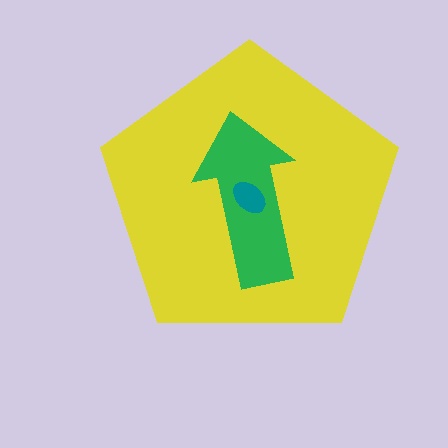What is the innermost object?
The teal ellipse.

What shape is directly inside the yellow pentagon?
The green arrow.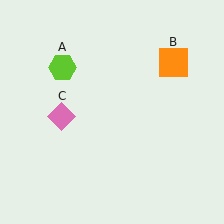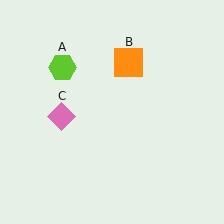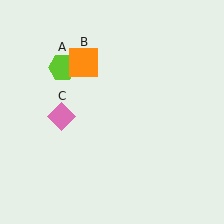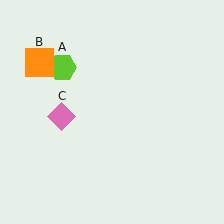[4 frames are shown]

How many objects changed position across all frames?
1 object changed position: orange square (object B).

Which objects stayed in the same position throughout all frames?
Lime hexagon (object A) and pink diamond (object C) remained stationary.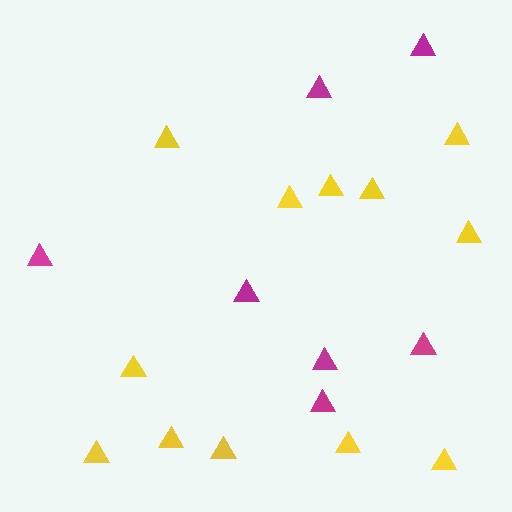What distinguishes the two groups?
There are 2 groups: one group of yellow triangles (12) and one group of magenta triangles (7).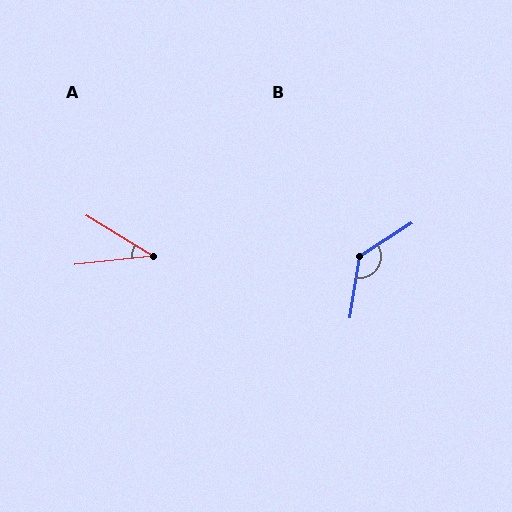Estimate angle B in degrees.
Approximately 131 degrees.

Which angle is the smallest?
A, at approximately 37 degrees.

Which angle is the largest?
B, at approximately 131 degrees.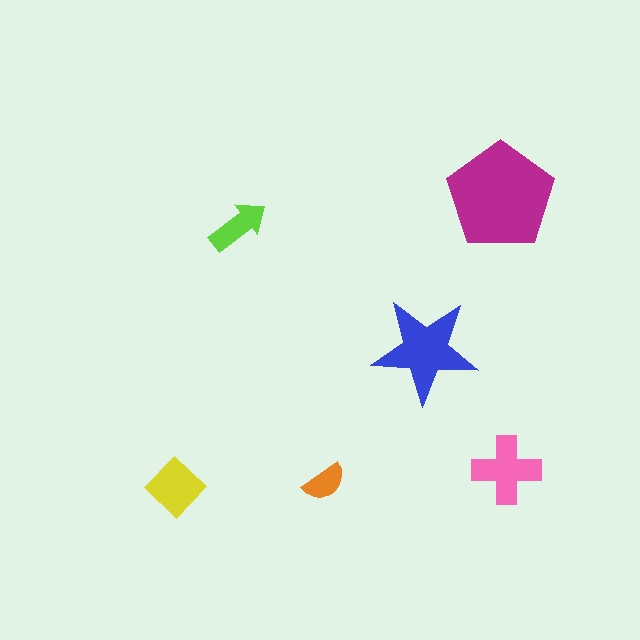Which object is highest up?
The magenta pentagon is topmost.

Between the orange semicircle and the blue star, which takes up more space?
The blue star.